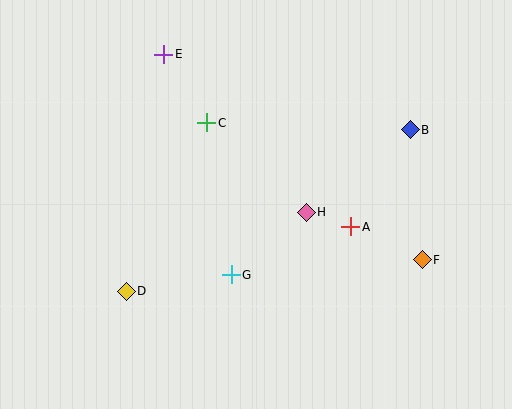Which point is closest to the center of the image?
Point H at (306, 212) is closest to the center.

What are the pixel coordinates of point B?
Point B is at (410, 130).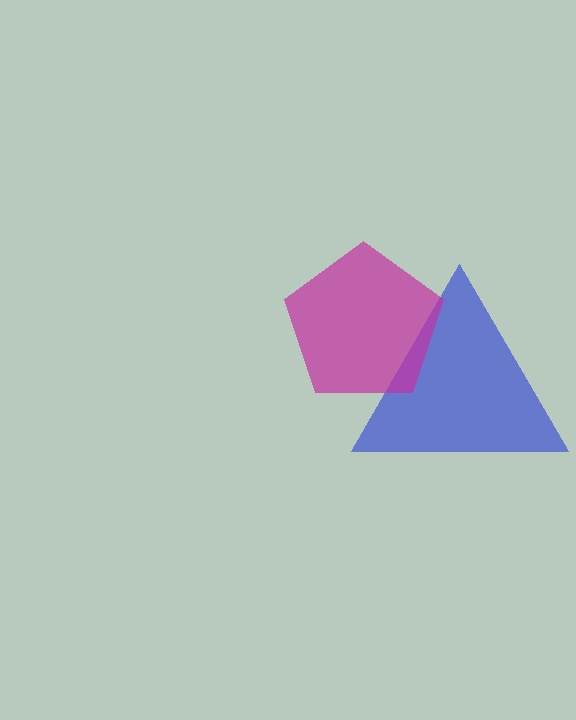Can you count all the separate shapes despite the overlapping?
Yes, there are 2 separate shapes.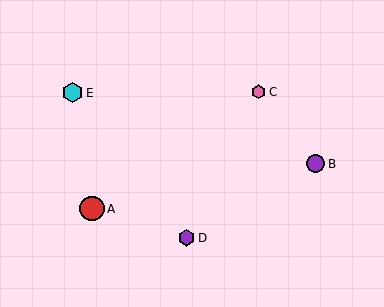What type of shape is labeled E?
Shape E is a cyan hexagon.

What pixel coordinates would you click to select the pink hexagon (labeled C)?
Click at (259, 92) to select the pink hexagon C.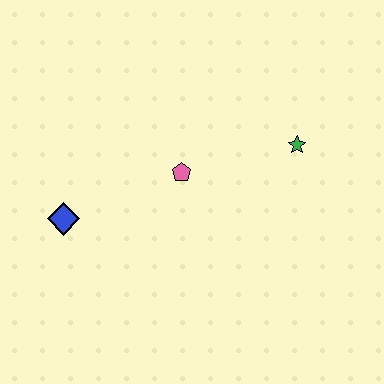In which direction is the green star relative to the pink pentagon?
The green star is to the right of the pink pentagon.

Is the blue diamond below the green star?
Yes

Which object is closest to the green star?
The pink pentagon is closest to the green star.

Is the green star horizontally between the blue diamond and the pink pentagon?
No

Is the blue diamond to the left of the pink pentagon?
Yes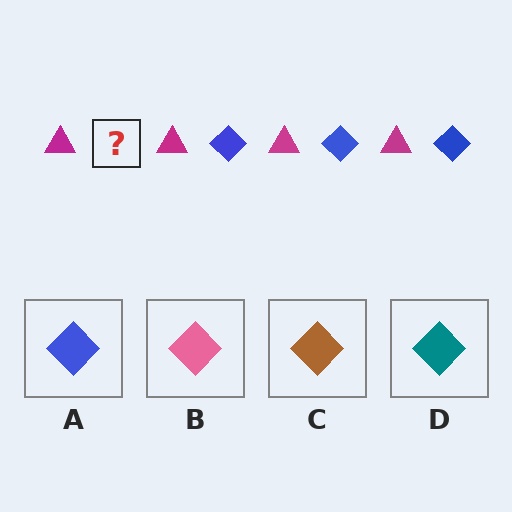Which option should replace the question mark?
Option A.